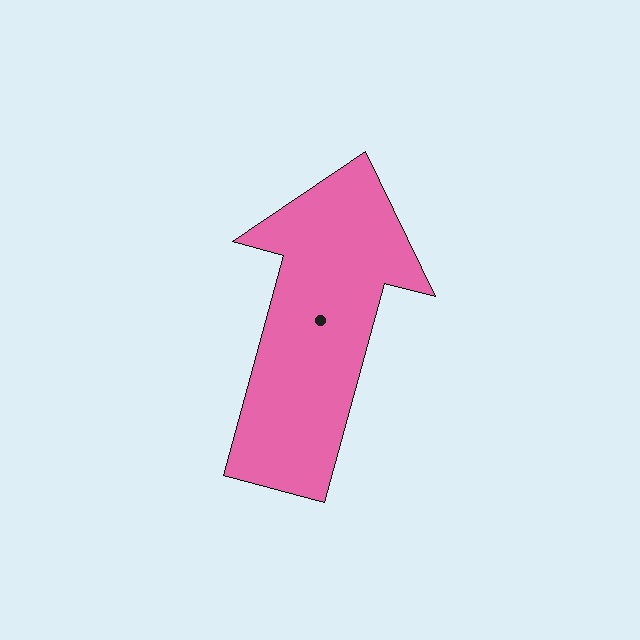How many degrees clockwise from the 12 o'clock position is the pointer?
Approximately 15 degrees.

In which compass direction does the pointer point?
North.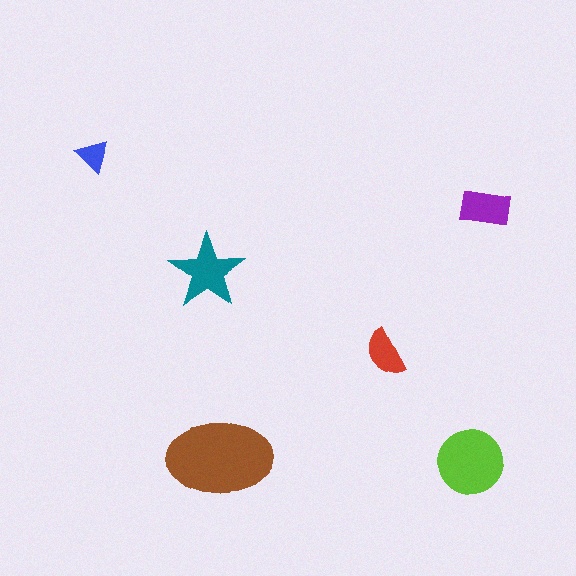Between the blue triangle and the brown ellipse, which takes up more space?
The brown ellipse.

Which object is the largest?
The brown ellipse.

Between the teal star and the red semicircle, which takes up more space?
The teal star.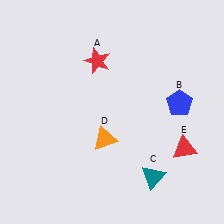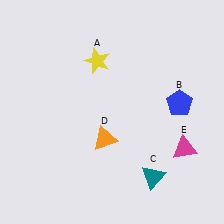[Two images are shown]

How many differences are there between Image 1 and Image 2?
There are 2 differences between the two images.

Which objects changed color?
A changed from red to yellow. E changed from red to magenta.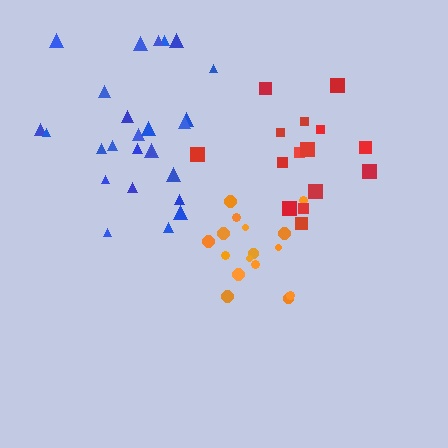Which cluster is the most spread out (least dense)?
Blue.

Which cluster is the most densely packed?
Red.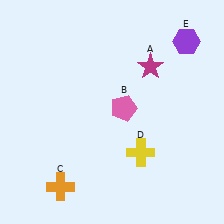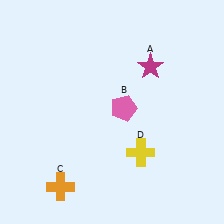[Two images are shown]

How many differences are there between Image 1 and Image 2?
There is 1 difference between the two images.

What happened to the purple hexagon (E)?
The purple hexagon (E) was removed in Image 2. It was in the top-right area of Image 1.